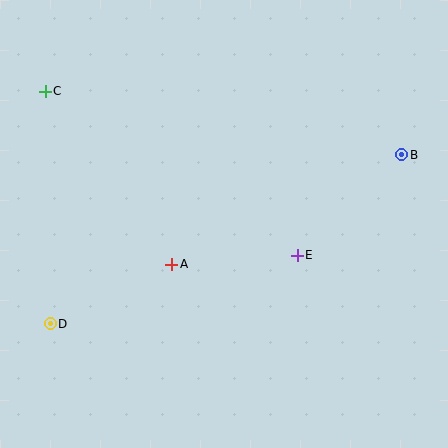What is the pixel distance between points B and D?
The distance between B and D is 390 pixels.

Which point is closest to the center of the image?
Point A at (172, 264) is closest to the center.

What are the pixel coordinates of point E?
Point E is at (297, 255).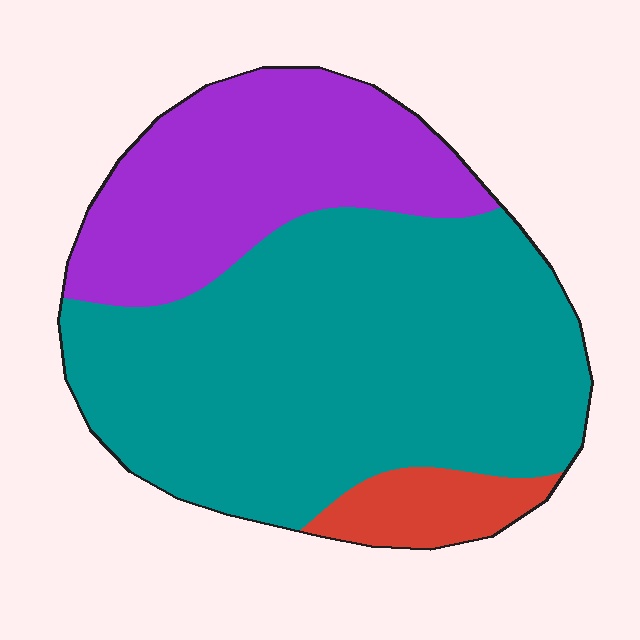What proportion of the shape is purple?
Purple covers roughly 30% of the shape.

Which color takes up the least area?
Red, at roughly 5%.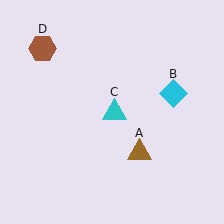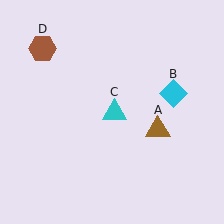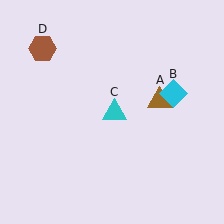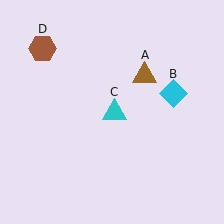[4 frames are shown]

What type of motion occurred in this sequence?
The brown triangle (object A) rotated counterclockwise around the center of the scene.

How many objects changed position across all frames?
1 object changed position: brown triangle (object A).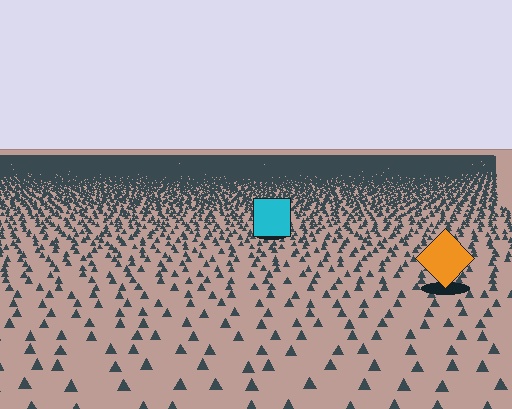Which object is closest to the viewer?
The orange diamond is closest. The texture marks near it are larger and more spread out.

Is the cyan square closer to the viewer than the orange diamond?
No. The orange diamond is closer — you can tell from the texture gradient: the ground texture is coarser near it.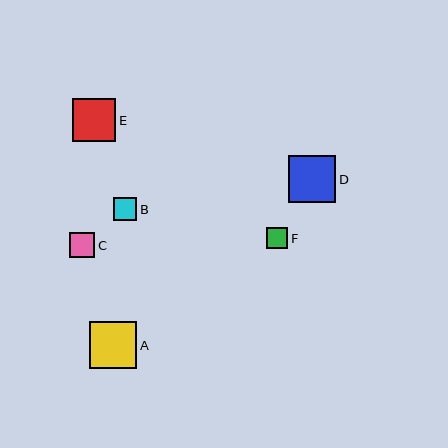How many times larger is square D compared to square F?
Square D is approximately 2.2 times the size of square F.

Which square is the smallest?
Square F is the smallest with a size of approximately 21 pixels.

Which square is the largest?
Square A is the largest with a size of approximately 47 pixels.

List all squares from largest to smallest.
From largest to smallest: A, D, E, C, B, F.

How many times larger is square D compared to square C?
Square D is approximately 1.9 times the size of square C.